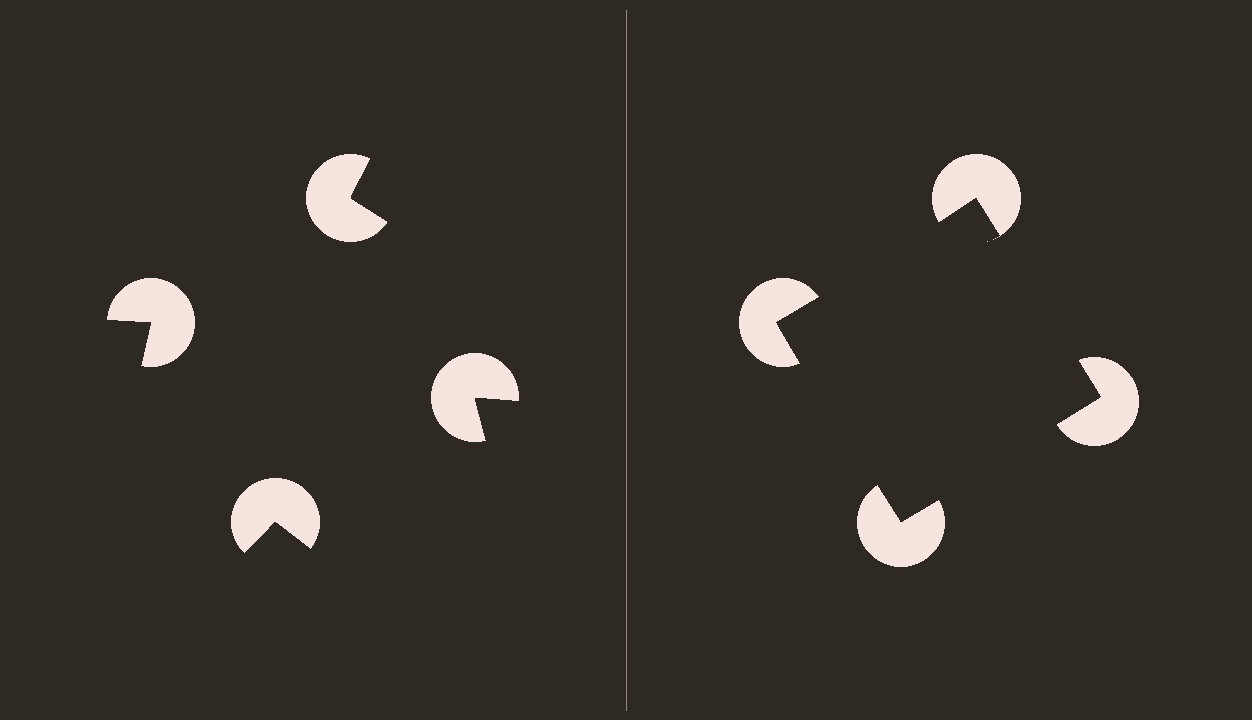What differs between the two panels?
The pac-man discs are positioned identically on both sides; only the wedge orientations differ. On the right they align to a square; on the left they are misaligned.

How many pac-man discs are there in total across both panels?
8 — 4 on each side.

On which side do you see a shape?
An illusory square appears on the right side. On the left side the wedge cuts are rotated, so no coherent shape forms.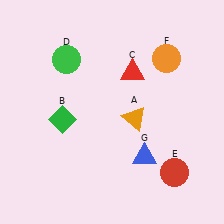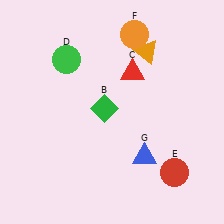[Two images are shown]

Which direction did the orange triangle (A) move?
The orange triangle (A) moved up.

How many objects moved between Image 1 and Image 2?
3 objects moved between the two images.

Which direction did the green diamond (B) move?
The green diamond (B) moved right.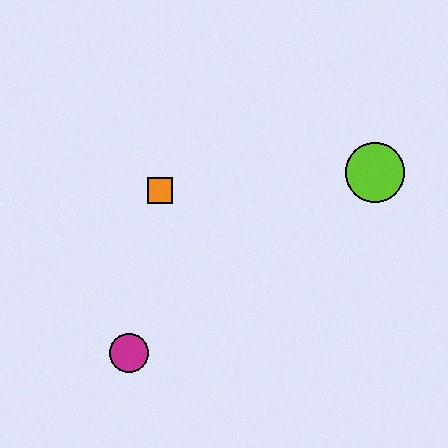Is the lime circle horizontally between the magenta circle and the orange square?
No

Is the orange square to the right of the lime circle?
No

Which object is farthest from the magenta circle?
The lime circle is farthest from the magenta circle.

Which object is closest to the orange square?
The magenta circle is closest to the orange square.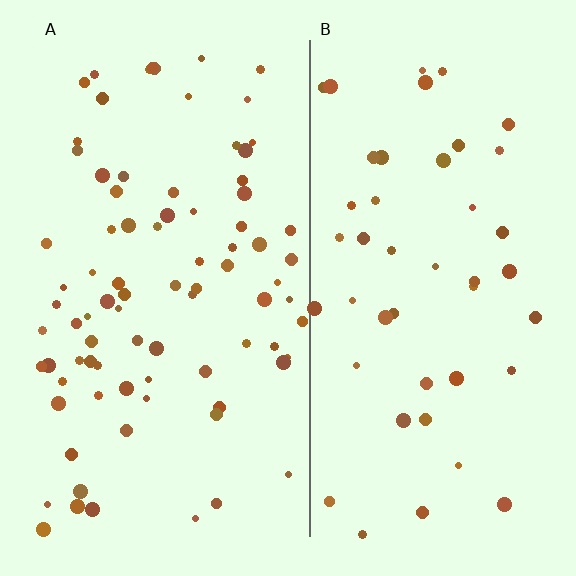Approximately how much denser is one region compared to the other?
Approximately 1.8× — region A over region B.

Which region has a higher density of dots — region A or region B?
A (the left).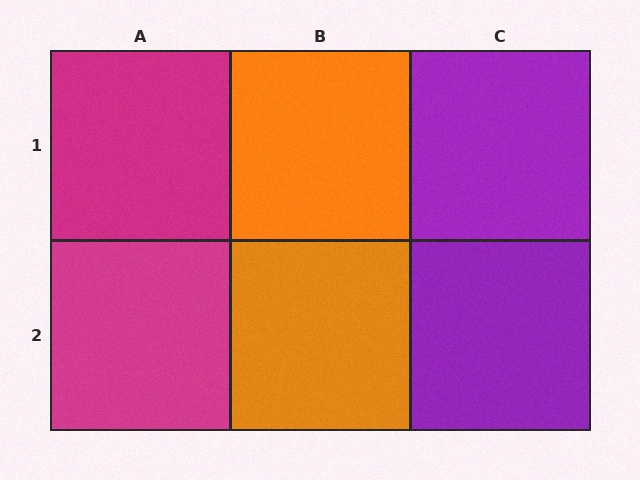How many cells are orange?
2 cells are orange.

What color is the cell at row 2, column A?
Magenta.